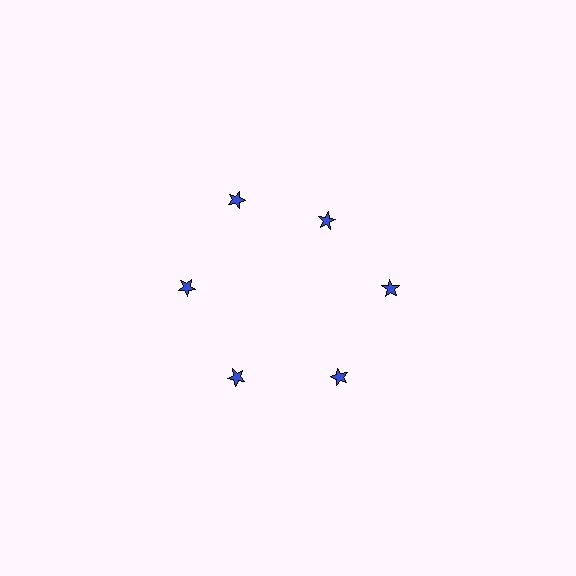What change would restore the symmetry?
The symmetry would be restored by moving it outward, back onto the ring so that all 6 stars sit at equal angles and equal distance from the center.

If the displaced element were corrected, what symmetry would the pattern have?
It would have 6-fold rotational symmetry — the pattern would map onto itself every 60 degrees.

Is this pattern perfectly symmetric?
No. The 6 blue stars are arranged in a ring, but one element near the 1 o'clock position is pulled inward toward the center, breaking the 6-fold rotational symmetry.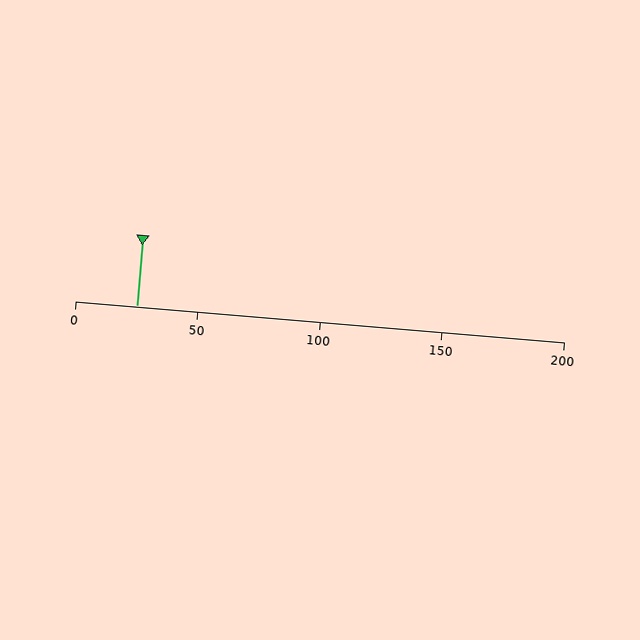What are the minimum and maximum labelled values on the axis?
The axis runs from 0 to 200.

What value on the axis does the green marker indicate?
The marker indicates approximately 25.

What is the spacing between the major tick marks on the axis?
The major ticks are spaced 50 apart.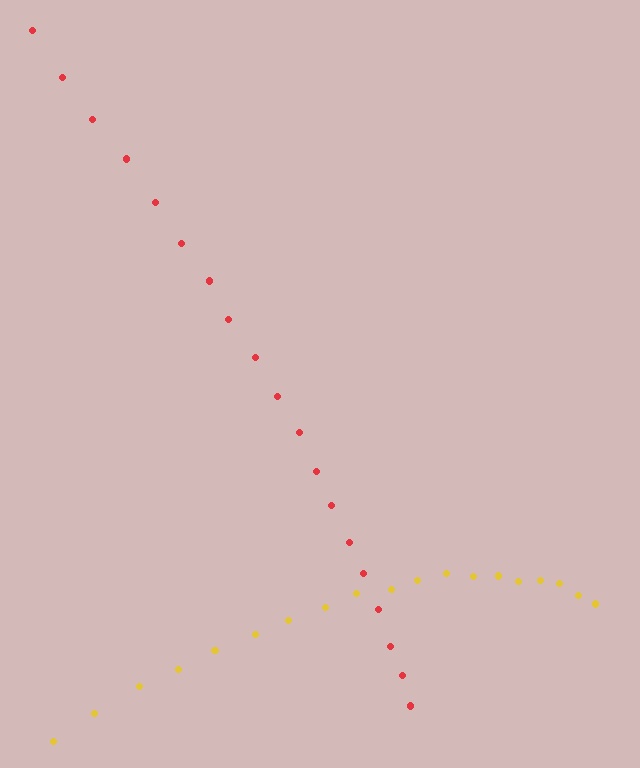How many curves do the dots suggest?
There are 2 distinct paths.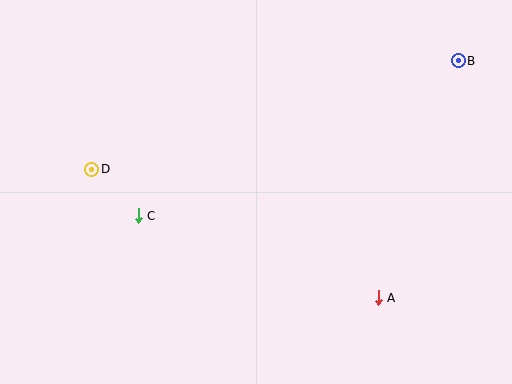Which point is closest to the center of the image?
Point C at (138, 216) is closest to the center.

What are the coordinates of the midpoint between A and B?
The midpoint between A and B is at (418, 179).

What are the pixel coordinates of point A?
Point A is at (378, 298).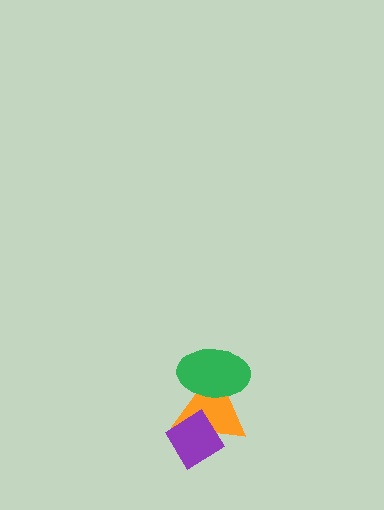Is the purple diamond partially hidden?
No, no other shape covers it.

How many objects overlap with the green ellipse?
1 object overlaps with the green ellipse.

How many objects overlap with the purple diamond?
1 object overlaps with the purple diamond.